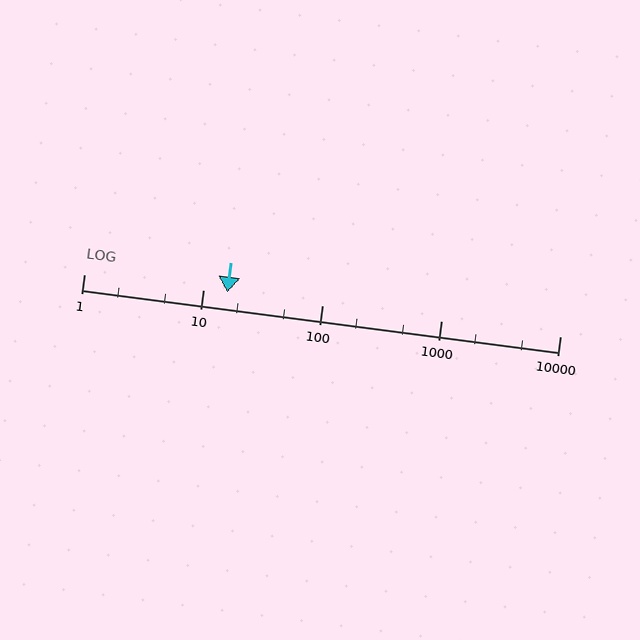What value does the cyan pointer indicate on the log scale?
The pointer indicates approximately 16.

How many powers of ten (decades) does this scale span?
The scale spans 4 decades, from 1 to 10000.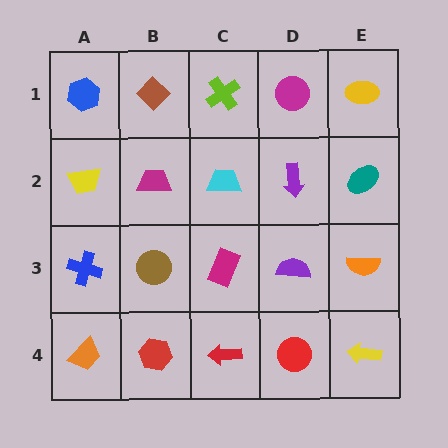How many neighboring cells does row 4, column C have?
3.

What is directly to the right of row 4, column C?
A red circle.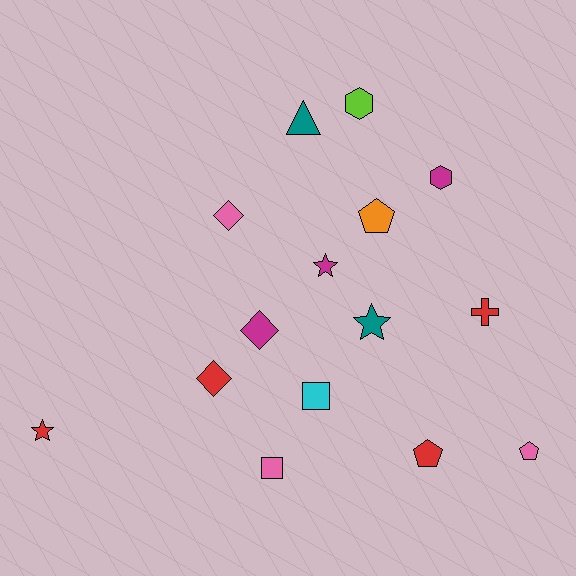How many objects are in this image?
There are 15 objects.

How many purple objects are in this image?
There are no purple objects.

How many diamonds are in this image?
There are 3 diamonds.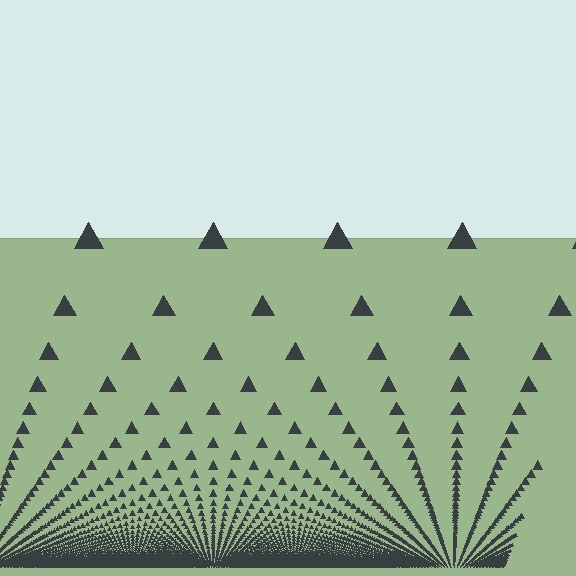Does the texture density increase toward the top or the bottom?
Density increases toward the bottom.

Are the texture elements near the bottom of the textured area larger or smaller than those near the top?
Smaller. The gradient is inverted — elements near the bottom are smaller and denser.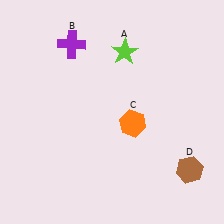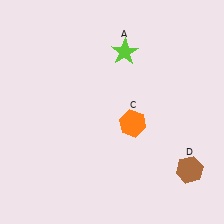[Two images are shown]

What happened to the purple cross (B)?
The purple cross (B) was removed in Image 2. It was in the top-left area of Image 1.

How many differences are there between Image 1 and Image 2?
There is 1 difference between the two images.